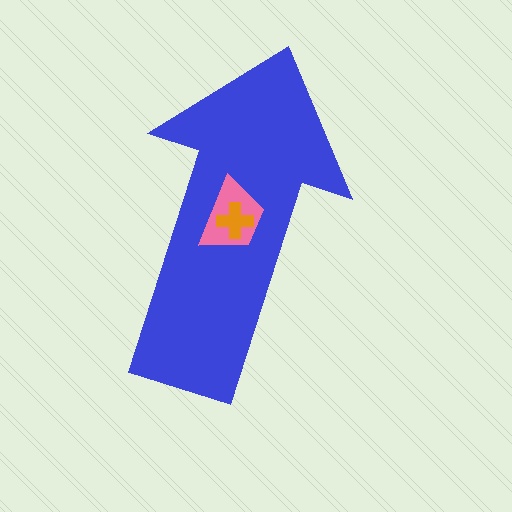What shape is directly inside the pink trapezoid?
The orange cross.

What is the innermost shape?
The orange cross.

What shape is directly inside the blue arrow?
The pink trapezoid.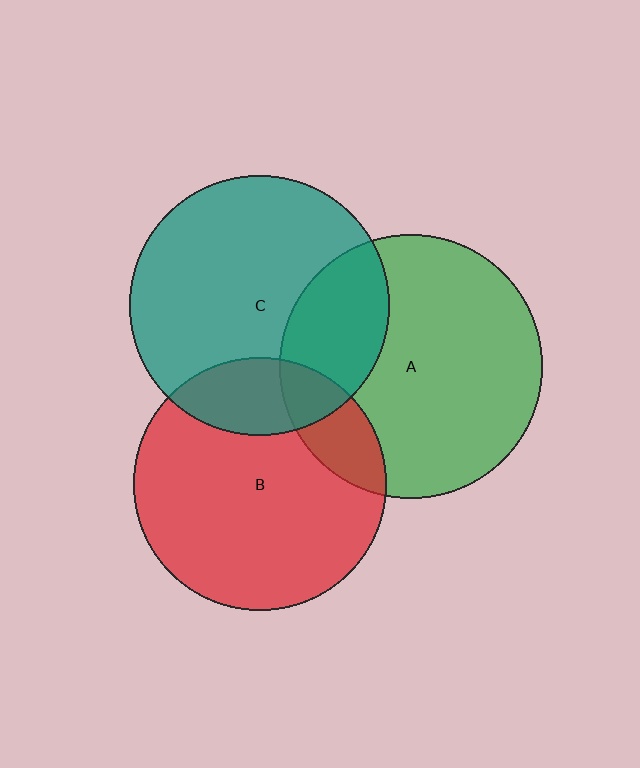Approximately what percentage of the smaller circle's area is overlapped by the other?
Approximately 25%.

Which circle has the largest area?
Circle A (green).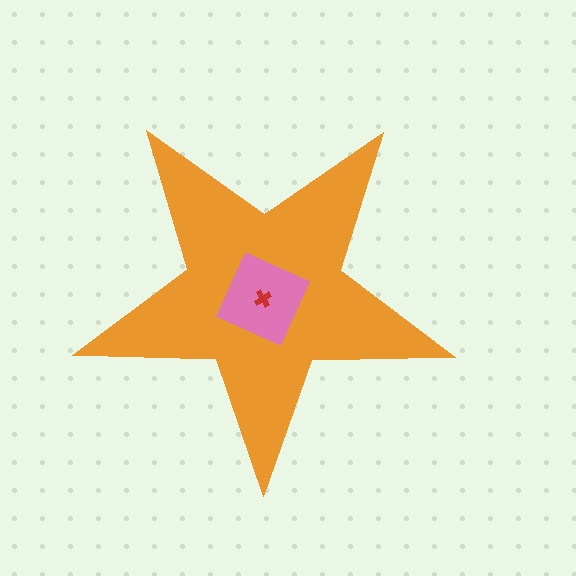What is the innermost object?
The red cross.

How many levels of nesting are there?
3.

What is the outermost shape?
The orange star.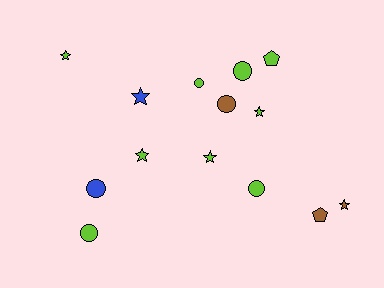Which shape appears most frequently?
Circle, with 6 objects.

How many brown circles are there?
There is 1 brown circle.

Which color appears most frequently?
Lime, with 9 objects.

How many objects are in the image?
There are 14 objects.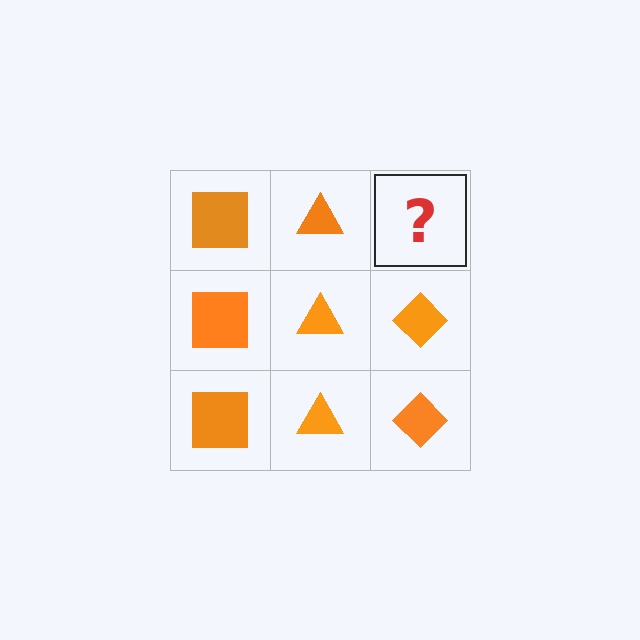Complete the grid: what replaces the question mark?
The question mark should be replaced with an orange diamond.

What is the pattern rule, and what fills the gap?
The rule is that each column has a consistent shape. The gap should be filled with an orange diamond.